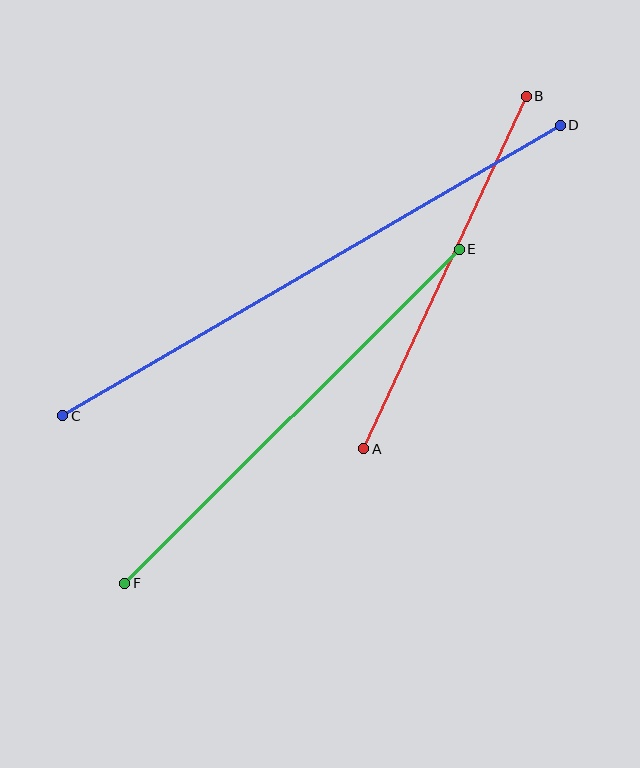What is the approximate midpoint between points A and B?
The midpoint is at approximately (445, 273) pixels.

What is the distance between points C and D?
The distance is approximately 576 pixels.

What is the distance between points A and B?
The distance is approximately 388 pixels.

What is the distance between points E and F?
The distance is approximately 472 pixels.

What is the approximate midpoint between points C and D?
The midpoint is at approximately (311, 271) pixels.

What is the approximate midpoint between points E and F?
The midpoint is at approximately (292, 416) pixels.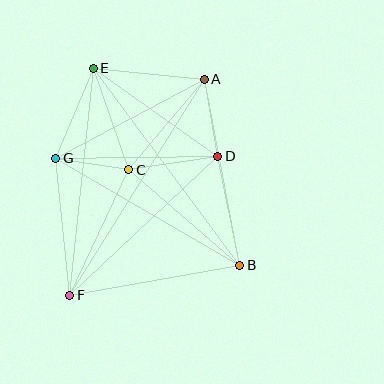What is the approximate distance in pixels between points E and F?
The distance between E and F is approximately 228 pixels.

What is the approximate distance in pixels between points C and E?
The distance between C and E is approximately 107 pixels.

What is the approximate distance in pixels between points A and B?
The distance between A and B is approximately 190 pixels.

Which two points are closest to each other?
Points C and G are closest to each other.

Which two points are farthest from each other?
Points A and F are farthest from each other.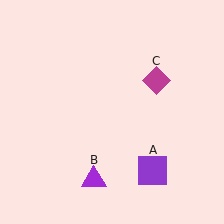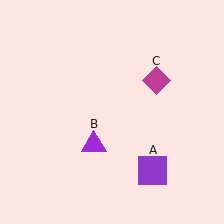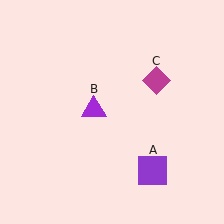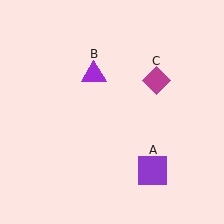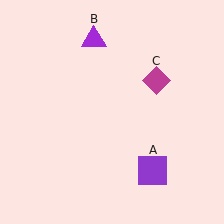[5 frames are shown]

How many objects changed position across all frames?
1 object changed position: purple triangle (object B).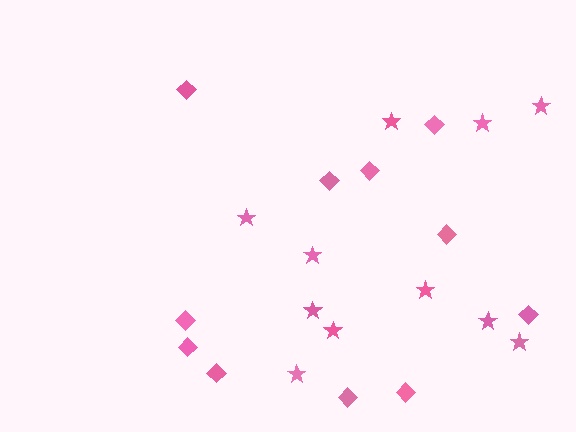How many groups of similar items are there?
There are 2 groups: one group of stars (11) and one group of diamonds (11).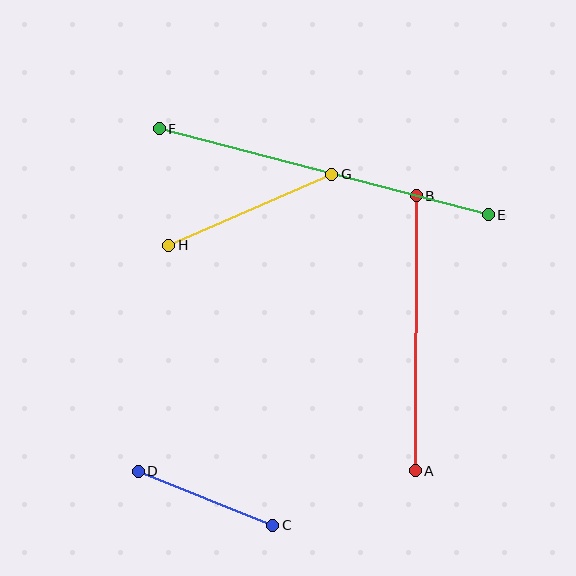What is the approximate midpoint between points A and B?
The midpoint is at approximately (416, 333) pixels.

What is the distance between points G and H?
The distance is approximately 178 pixels.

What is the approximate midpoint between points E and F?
The midpoint is at approximately (324, 172) pixels.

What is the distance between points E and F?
The distance is approximately 340 pixels.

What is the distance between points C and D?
The distance is approximately 145 pixels.